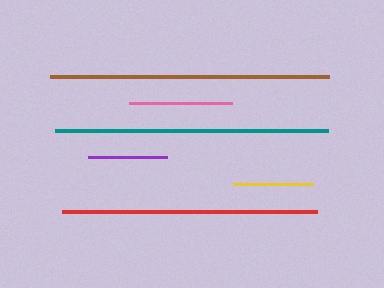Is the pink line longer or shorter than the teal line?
The teal line is longer than the pink line.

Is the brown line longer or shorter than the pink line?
The brown line is longer than the pink line.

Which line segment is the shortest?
The purple line is the shortest at approximately 78 pixels.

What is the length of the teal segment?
The teal segment is approximately 272 pixels long.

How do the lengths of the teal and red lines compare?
The teal and red lines are approximately the same length.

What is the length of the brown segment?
The brown segment is approximately 279 pixels long.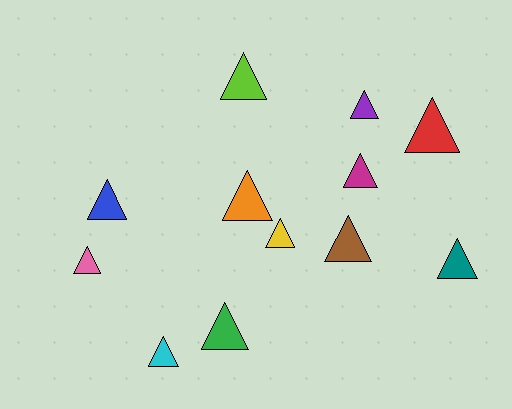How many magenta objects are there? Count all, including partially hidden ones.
There is 1 magenta object.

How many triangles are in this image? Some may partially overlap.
There are 12 triangles.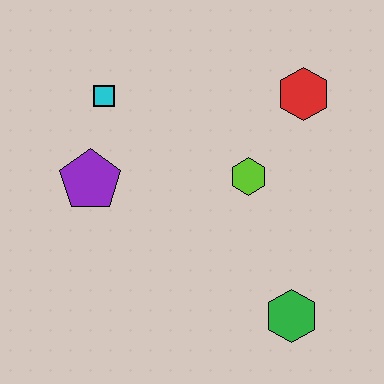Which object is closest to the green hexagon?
The lime hexagon is closest to the green hexagon.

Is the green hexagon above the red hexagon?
No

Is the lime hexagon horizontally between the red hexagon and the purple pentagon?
Yes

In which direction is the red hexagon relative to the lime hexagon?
The red hexagon is above the lime hexagon.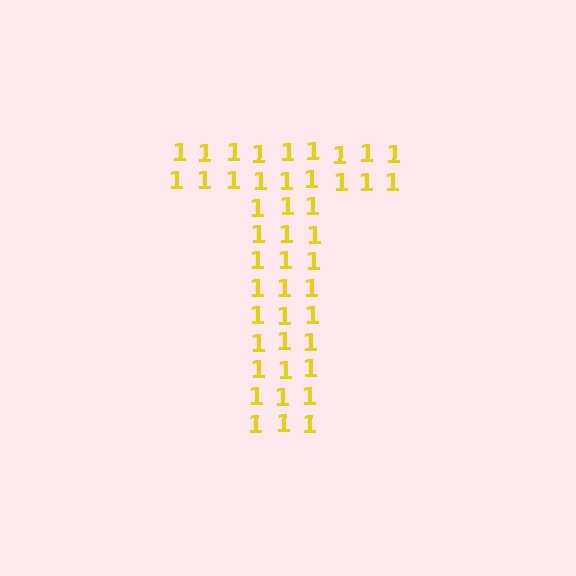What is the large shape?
The large shape is the letter T.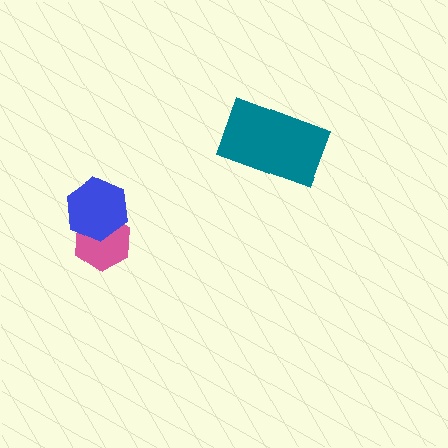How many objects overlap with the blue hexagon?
1 object overlaps with the blue hexagon.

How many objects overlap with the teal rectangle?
0 objects overlap with the teal rectangle.